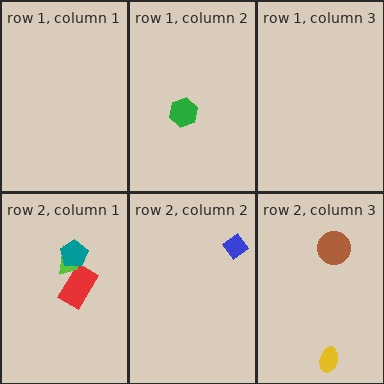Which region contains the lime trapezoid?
The row 2, column 1 region.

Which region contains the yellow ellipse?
The row 2, column 3 region.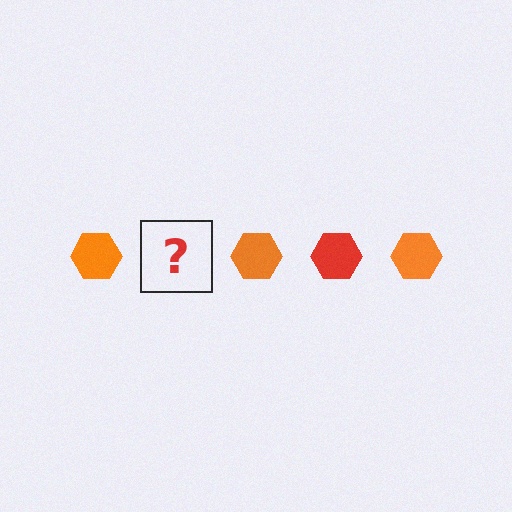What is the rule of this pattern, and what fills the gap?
The rule is that the pattern cycles through orange, red hexagons. The gap should be filled with a red hexagon.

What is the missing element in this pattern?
The missing element is a red hexagon.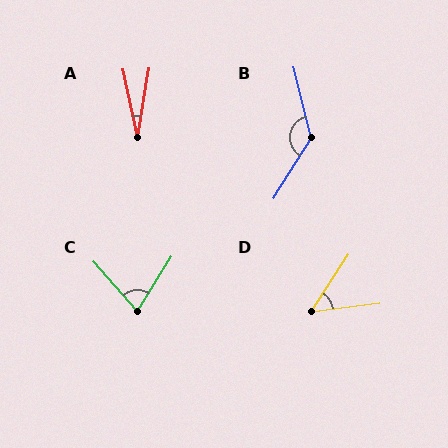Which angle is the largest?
B, at approximately 134 degrees.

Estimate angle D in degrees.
Approximately 50 degrees.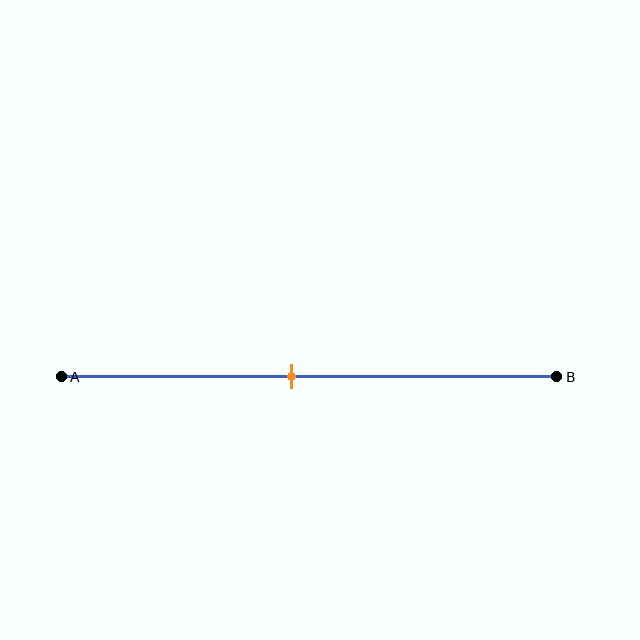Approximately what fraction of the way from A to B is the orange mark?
The orange mark is approximately 45% of the way from A to B.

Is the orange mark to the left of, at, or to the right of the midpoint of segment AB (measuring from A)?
The orange mark is to the left of the midpoint of segment AB.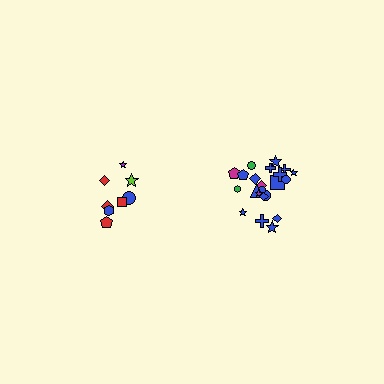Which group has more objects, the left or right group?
The right group.